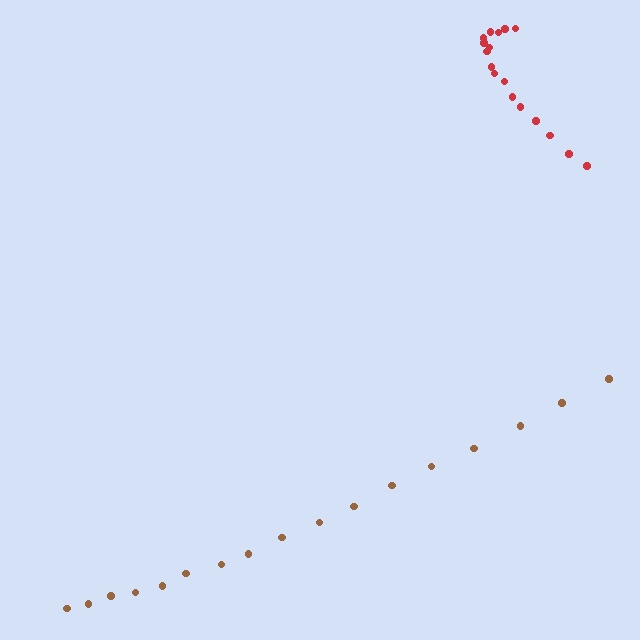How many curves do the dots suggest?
There are 2 distinct paths.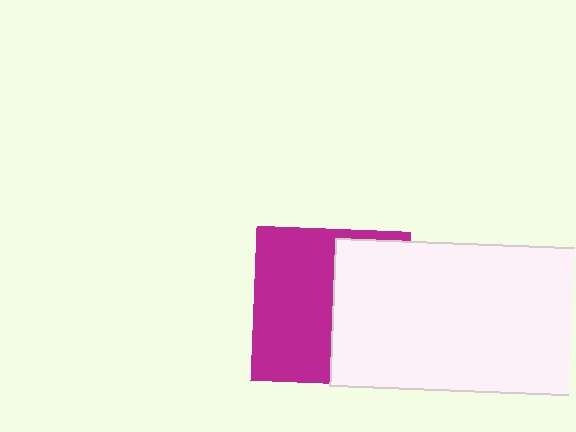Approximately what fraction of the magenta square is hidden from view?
Roughly 47% of the magenta square is hidden behind the white rectangle.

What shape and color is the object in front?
The object in front is a white rectangle.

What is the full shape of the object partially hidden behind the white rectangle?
The partially hidden object is a magenta square.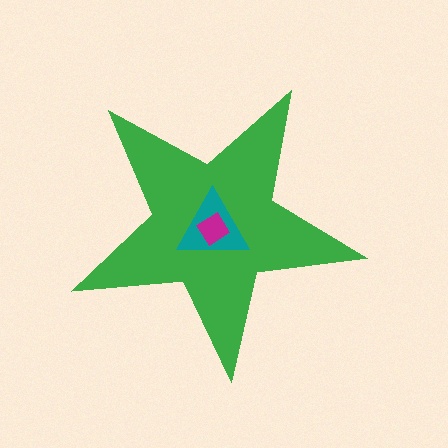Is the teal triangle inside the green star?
Yes.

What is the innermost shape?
The magenta diamond.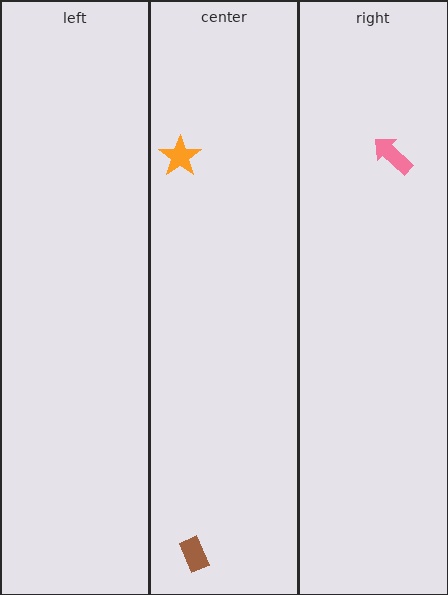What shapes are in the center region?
The orange star, the brown rectangle.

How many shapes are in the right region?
1.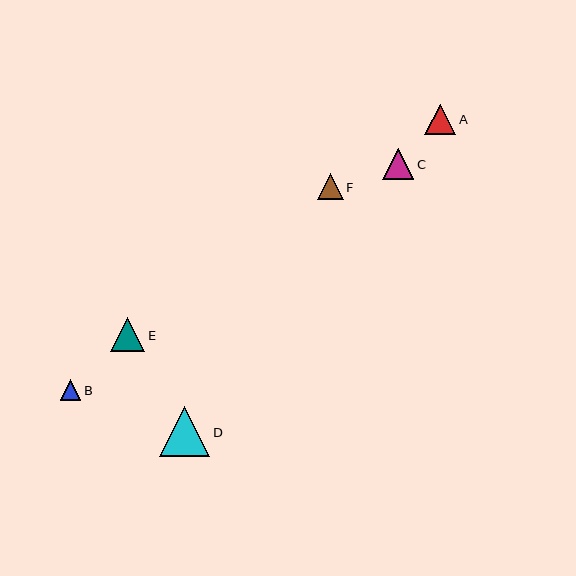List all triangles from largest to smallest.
From largest to smallest: D, E, A, C, F, B.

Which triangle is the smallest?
Triangle B is the smallest with a size of approximately 21 pixels.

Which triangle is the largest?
Triangle D is the largest with a size of approximately 50 pixels.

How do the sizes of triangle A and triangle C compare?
Triangle A and triangle C are approximately the same size.